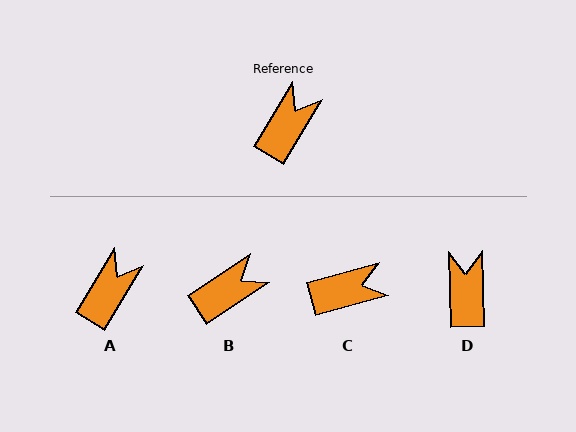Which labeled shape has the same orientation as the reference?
A.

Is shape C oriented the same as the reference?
No, it is off by about 44 degrees.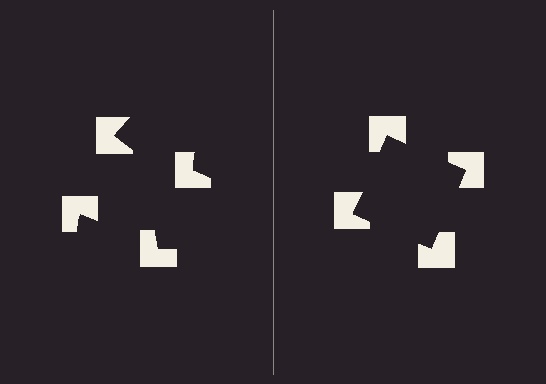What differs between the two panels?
The notched squares are positioned identically on both sides; only the wedge orientations differ. On the right they align to a square; on the left they are misaligned.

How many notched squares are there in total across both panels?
8 — 4 on each side.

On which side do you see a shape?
An illusory square appears on the right side. On the left side the wedge cuts are rotated, so no coherent shape forms.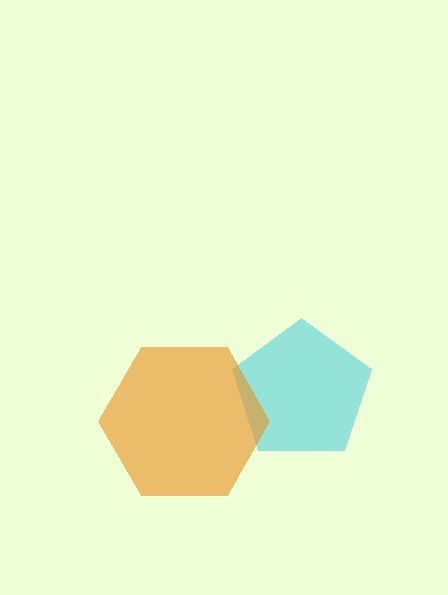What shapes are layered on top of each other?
The layered shapes are: a cyan pentagon, an orange hexagon.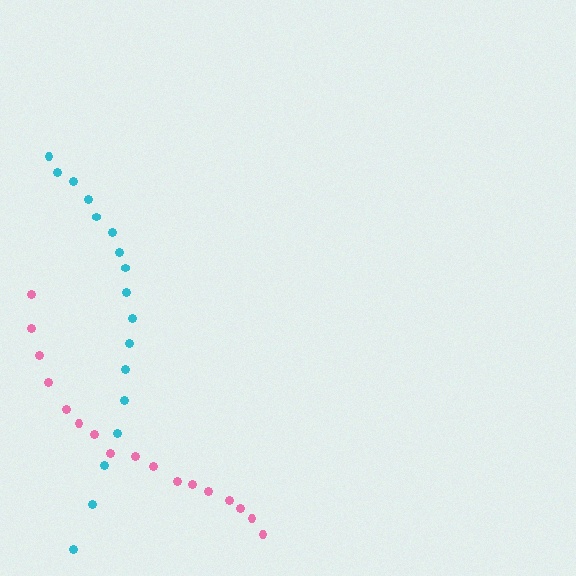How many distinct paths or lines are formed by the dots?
There are 2 distinct paths.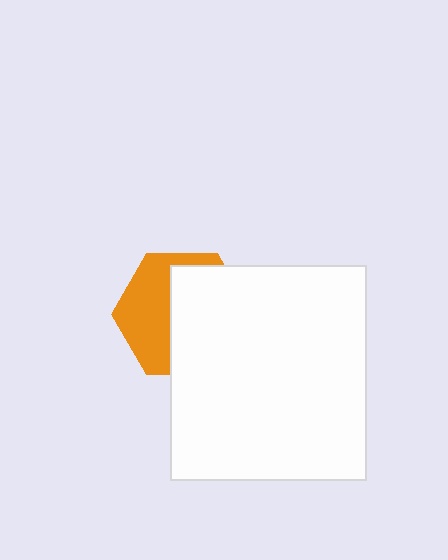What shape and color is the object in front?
The object in front is a white rectangle.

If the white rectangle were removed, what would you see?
You would see the complete orange hexagon.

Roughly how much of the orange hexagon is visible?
A small part of it is visible (roughly 43%).